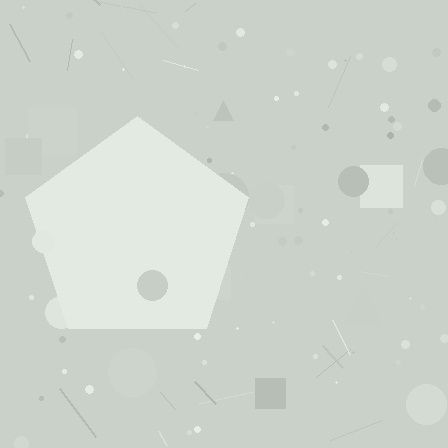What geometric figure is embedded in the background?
A pentagon is embedded in the background.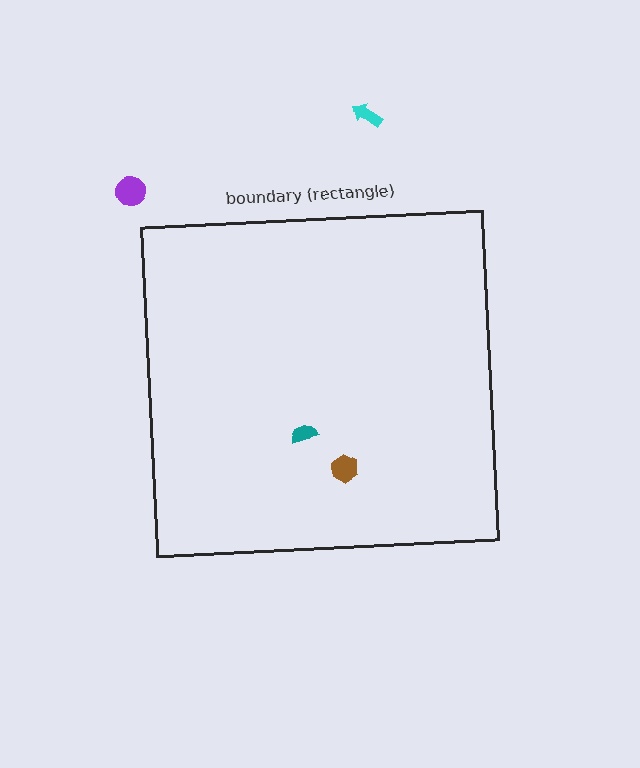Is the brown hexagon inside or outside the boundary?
Inside.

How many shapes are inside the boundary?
2 inside, 2 outside.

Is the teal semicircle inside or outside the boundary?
Inside.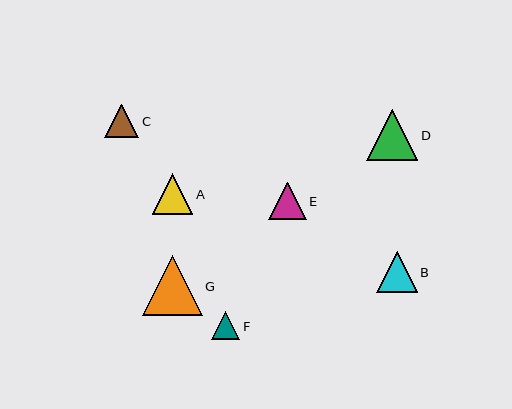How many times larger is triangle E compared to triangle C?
Triangle E is approximately 1.1 times the size of triangle C.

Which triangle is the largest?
Triangle G is the largest with a size of approximately 60 pixels.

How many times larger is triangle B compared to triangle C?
Triangle B is approximately 1.2 times the size of triangle C.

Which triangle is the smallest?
Triangle F is the smallest with a size of approximately 28 pixels.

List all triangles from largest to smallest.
From largest to smallest: G, D, A, B, E, C, F.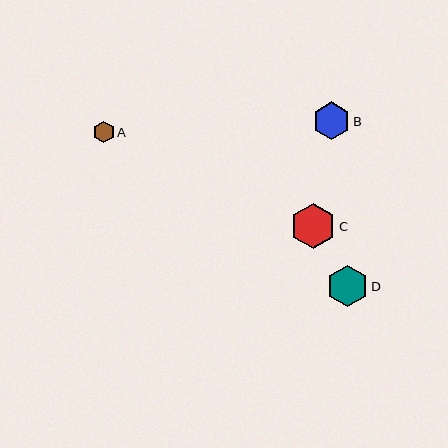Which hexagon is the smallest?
Hexagon A is the smallest with a size of approximately 21 pixels.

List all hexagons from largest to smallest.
From largest to smallest: C, D, B, A.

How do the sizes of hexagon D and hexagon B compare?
Hexagon D and hexagon B are approximately the same size.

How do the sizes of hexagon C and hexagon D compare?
Hexagon C and hexagon D are approximately the same size.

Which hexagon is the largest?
Hexagon C is the largest with a size of approximately 45 pixels.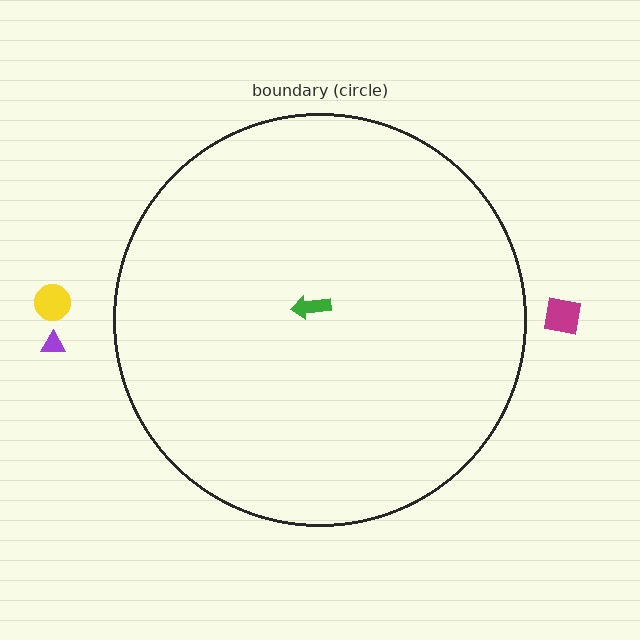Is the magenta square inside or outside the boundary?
Outside.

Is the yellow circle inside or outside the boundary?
Outside.